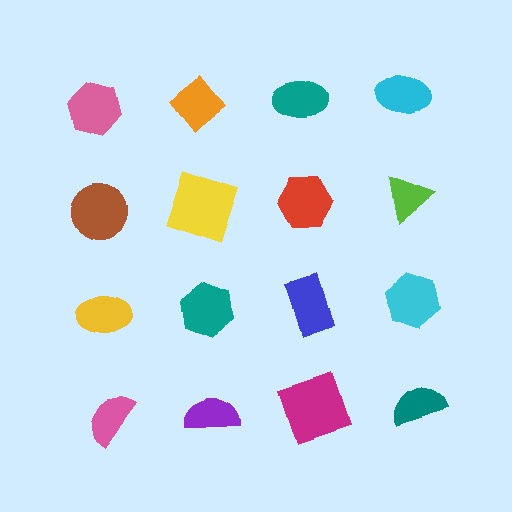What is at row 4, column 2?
A purple semicircle.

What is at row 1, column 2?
An orange diamond.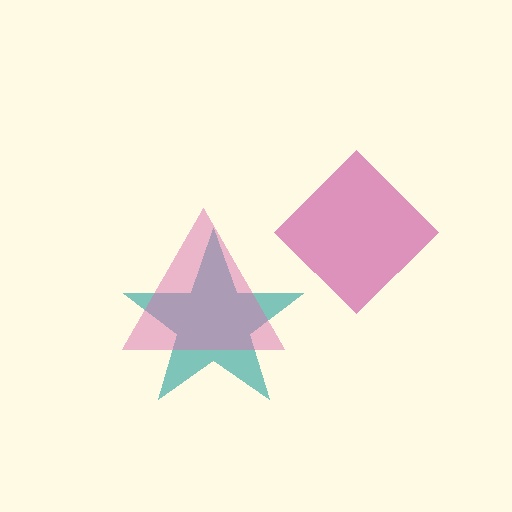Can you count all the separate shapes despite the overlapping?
Yes, there are 3 separate shapes.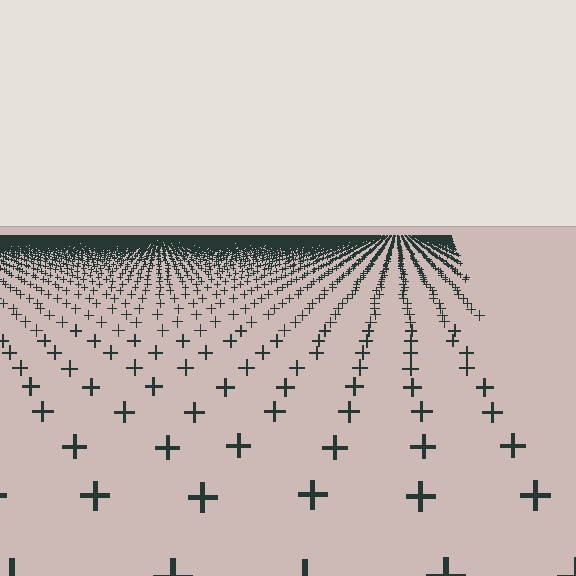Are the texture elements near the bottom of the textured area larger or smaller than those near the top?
Larger. Near the bottom, elements are closer to the viewer and appear at a bigger on-screen size.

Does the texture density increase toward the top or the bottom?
Density increases toward the top.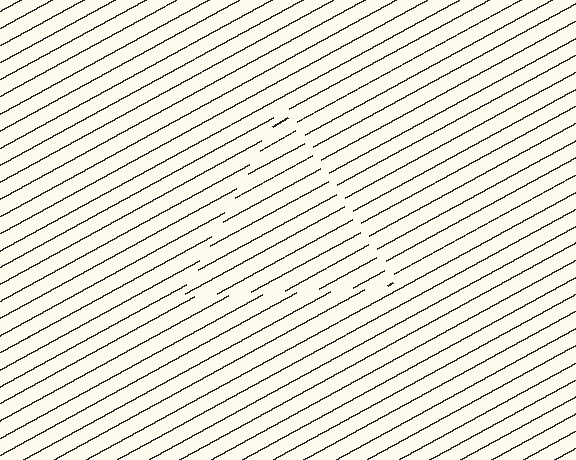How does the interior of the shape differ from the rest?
The interior of the shape contains the same grating, shifted by half a period — the contour is defined by the phase discontinuity where line-ends from the inner and outer gratings abut.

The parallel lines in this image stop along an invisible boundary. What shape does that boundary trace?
An illusory triangle. The interior of the shape contains the same grating, shifted by half a period — the contour is defined by the phase discontinuity where line-ends from the inner and outer gratings abut.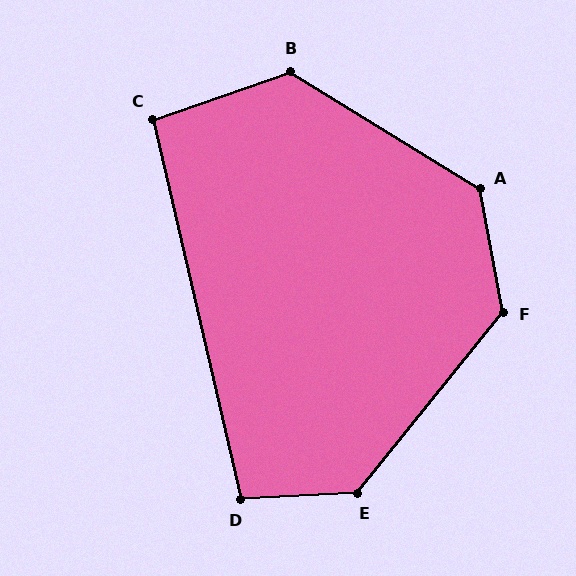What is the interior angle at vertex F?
Approximately 131 degrees (obtuse).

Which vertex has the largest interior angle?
A, at approximately 132 degrees.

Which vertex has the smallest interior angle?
C, at approximately 96 degrees.